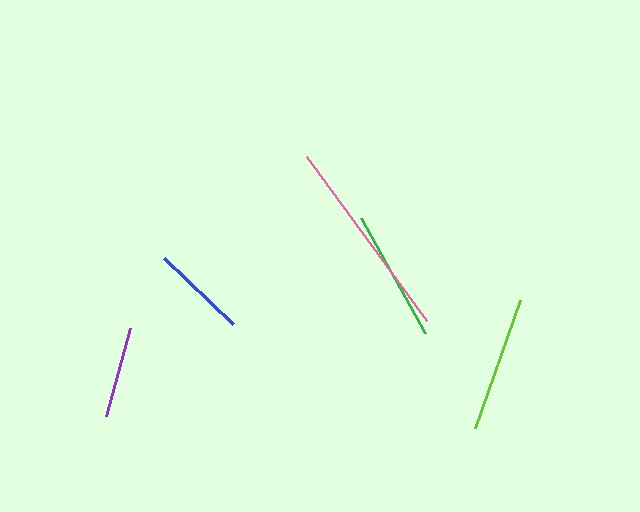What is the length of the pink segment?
The pink segment is approximately 204 pixels long.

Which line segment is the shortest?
The purple line is the shortest at approximately 91 pixels.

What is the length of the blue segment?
The blue segment is approximately 95 pixels long.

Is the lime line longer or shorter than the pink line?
The pink line is longer than the lime line.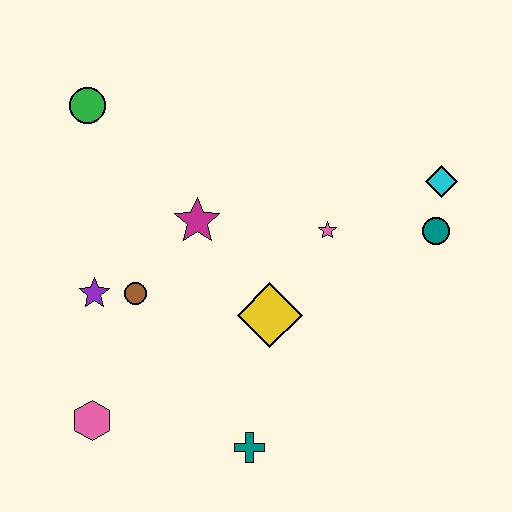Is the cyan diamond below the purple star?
No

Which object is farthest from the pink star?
The pink hexagon is farthest from the pink star.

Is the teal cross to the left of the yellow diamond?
Yes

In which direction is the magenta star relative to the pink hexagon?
The magenta star is above the pink hexagon.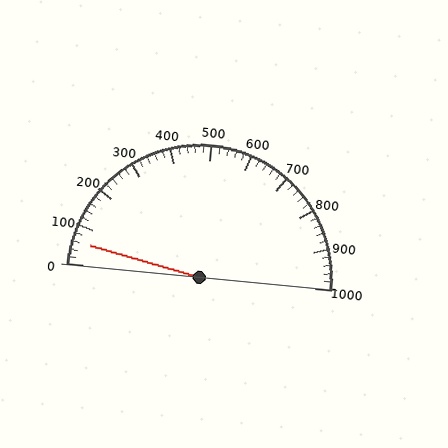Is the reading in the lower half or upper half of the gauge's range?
The reading is in the lower half of the range (0 to 1000).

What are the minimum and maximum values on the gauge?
The gauge ranges from 0 to 1000.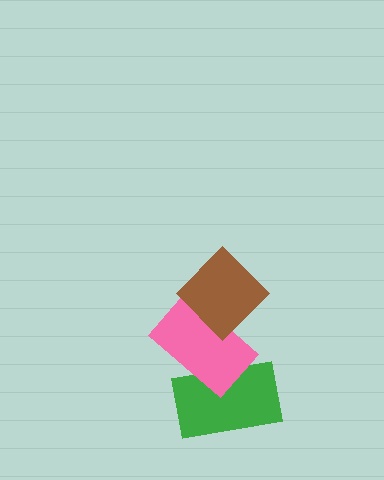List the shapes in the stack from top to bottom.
From top to bottom: the brown diamond, the pink rectangle, the green rectangle.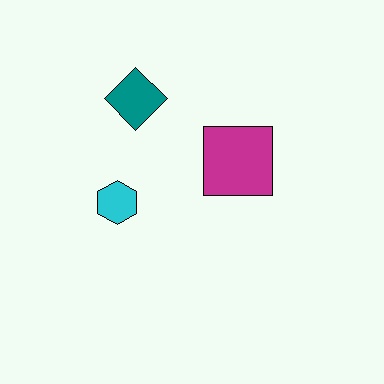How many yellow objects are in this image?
There are no yellow objects.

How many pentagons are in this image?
There are no pentagons.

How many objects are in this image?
There are 3 objects.